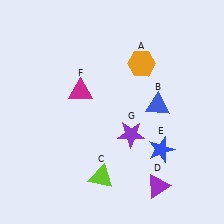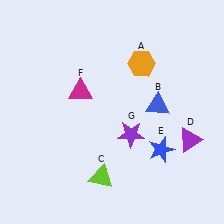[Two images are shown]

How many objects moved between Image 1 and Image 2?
1 object moved between the two images.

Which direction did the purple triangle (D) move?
The purple triangle (D) moved up.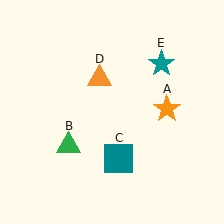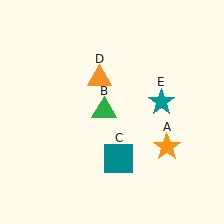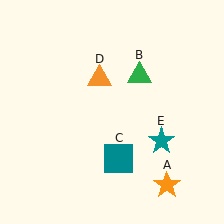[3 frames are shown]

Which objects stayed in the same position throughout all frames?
Teal square (object C) and orange triangle (object D) remained stationary.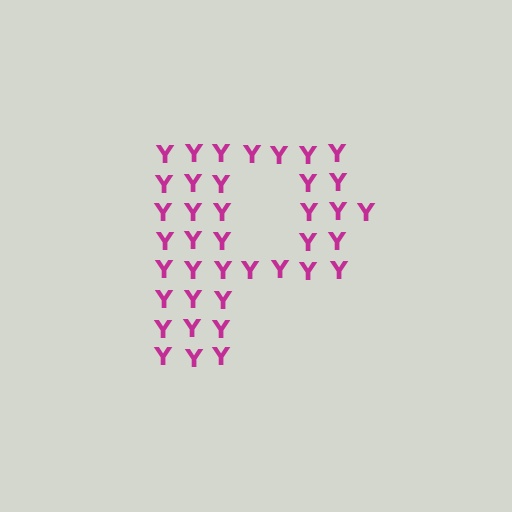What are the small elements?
The small elements are letter Y's.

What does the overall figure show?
The overall figure shows the letter P.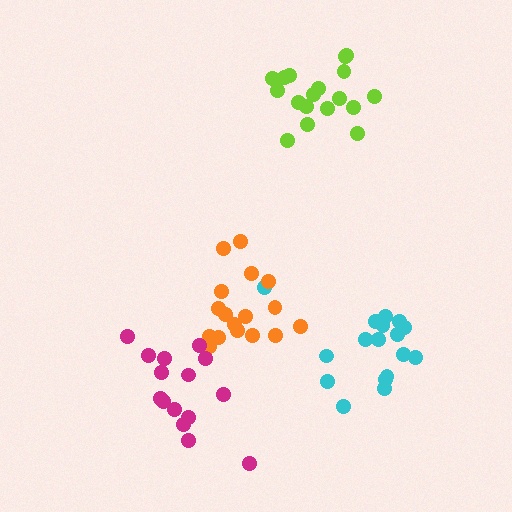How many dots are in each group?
Group 1: 18 dots, Group 2: 18 dots, Group 3: 17 dots, Group 4: 15 dots (68 total).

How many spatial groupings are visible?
There are 4 spatial groupings.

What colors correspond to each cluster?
The clusters are colored: lime, cyan, orange, magenta.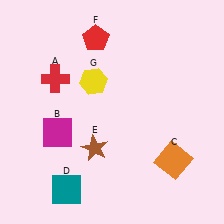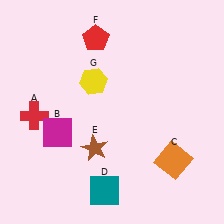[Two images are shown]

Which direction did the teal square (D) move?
The teal square (D) moved right.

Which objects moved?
The objects that moved are: the red cross (A), the teal square (D).